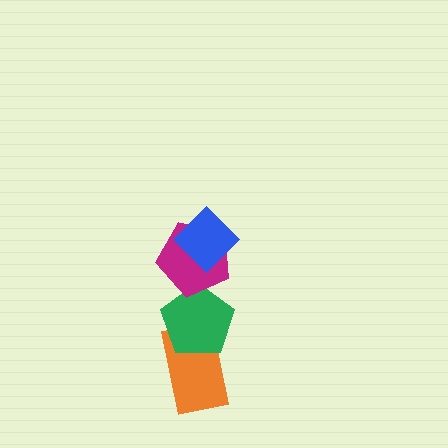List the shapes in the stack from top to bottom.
From top to bottom: the blue diamond, the magenta pentagon, the green pentagon, the orange rectangle.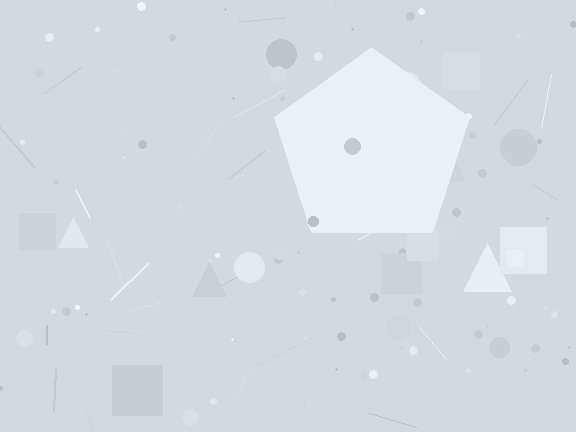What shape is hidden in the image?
A pentagon is hidden in the image.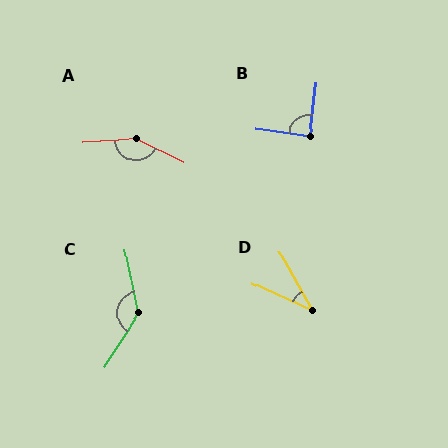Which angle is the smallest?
D, at approximately 36 degrees.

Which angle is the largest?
A, at approximately 150 degrees.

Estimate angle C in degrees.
Approximately 136 degrees.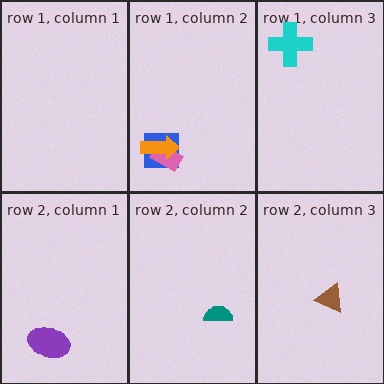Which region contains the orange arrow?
The row 1, column 2 region.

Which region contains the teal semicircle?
The row 2, column 2 region.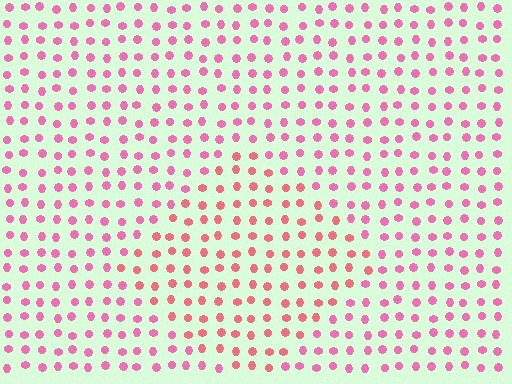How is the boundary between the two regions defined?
The boundary is defined purely by a slight shift in hue (about 27 degrees). Spacing, size, and orientation are identical on both sides.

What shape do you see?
I see a diamond.